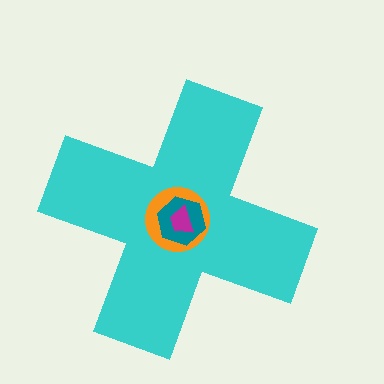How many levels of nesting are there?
4.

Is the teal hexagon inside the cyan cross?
Yes.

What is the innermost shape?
The magenta trapezoid.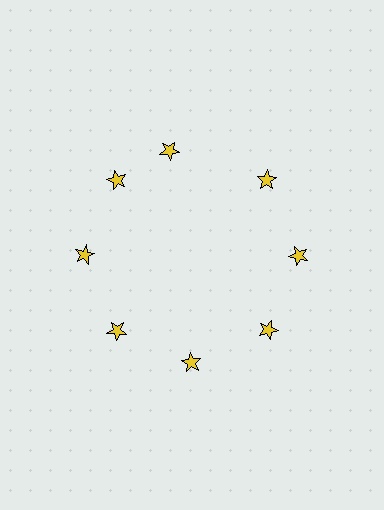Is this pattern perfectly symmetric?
No. The 8 yellow stars are arranged in a ring, but one element near the 12 o'clock position is rotated out of alignment along the ring, breaking the 8-fold rotational symmetry.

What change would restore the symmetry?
The symmetry would be restored by rotating it back into even spacing with its neighbors so that all 8 stars sit at equal angles and equal distance from the center.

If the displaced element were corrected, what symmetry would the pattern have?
It would have 8-fold rotational symmetry — the pattern would map onto itself every 45 degrees.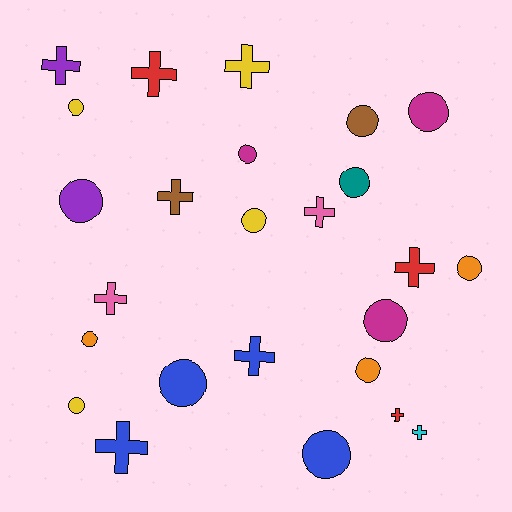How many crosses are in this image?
There are 11 crosses.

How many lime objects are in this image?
There are no lime objects.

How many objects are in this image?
There are 25 objects.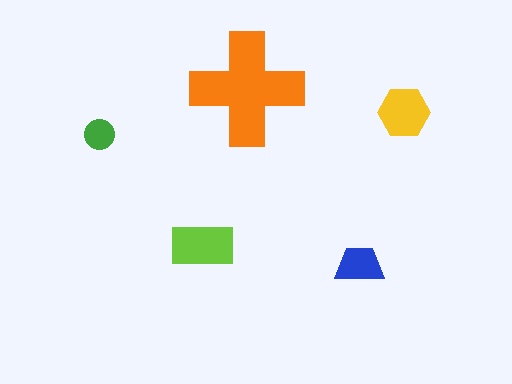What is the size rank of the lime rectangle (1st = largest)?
2nd.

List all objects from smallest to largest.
The green circle, the blue trapezoid, the yellow hexagon, the lime rectangle, the orange cross.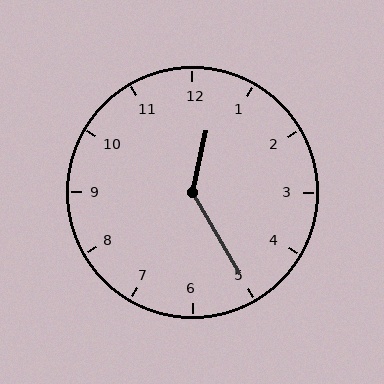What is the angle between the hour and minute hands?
Approximately 138 degrees.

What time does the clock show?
12:25.